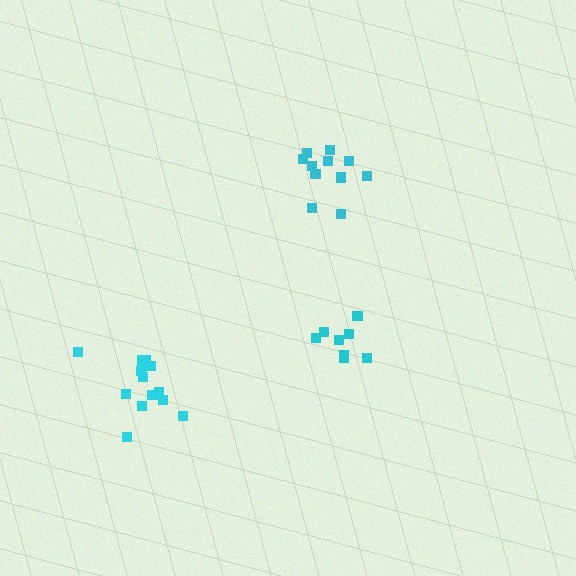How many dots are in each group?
Group 1: 8 dots, Group 2: 11 dots, Group 3: 14 dots (33 total).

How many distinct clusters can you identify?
There are 3 distinct clusters.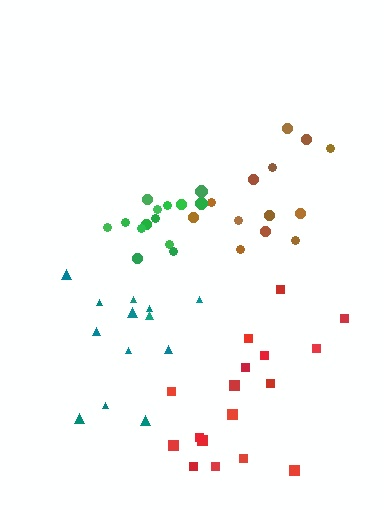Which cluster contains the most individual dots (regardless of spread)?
Red (17).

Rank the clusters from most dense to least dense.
green, teal, brown, red.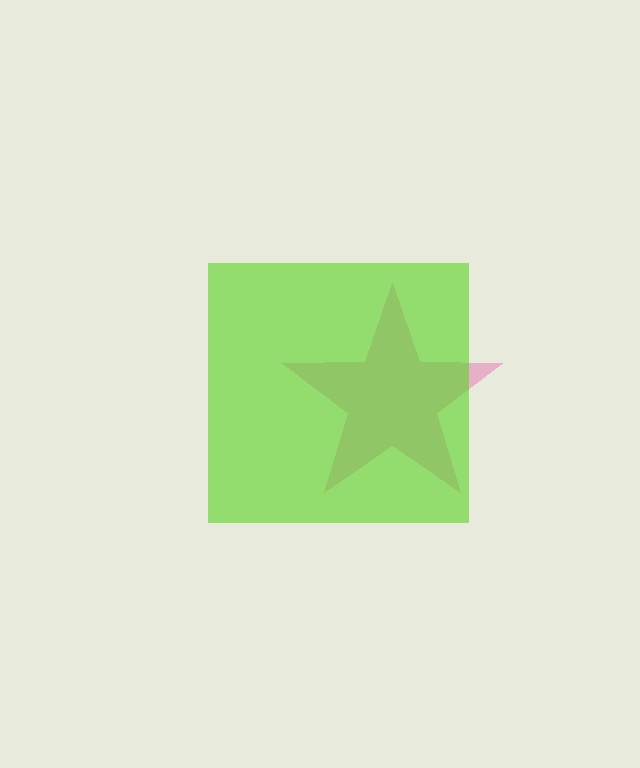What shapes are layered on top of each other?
The layered shapes are: a pink star, a lime square.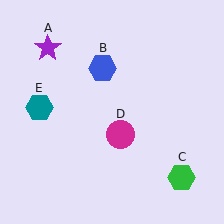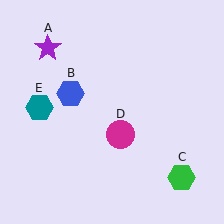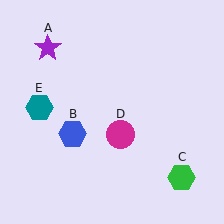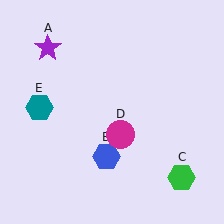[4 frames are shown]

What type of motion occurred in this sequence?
The blue hexagon (object B) rotated counterclockwise around the center of the scene.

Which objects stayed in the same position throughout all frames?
Purple star (object A) and green hexagon (object C) and magenta circle (object D) and teal hexagon (object E) remained stationary.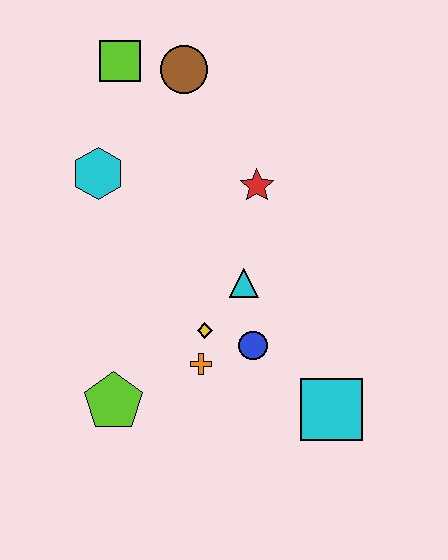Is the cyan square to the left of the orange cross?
No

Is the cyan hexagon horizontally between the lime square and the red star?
No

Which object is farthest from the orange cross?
The lime square is farthest from the orange cross.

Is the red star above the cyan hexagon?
No